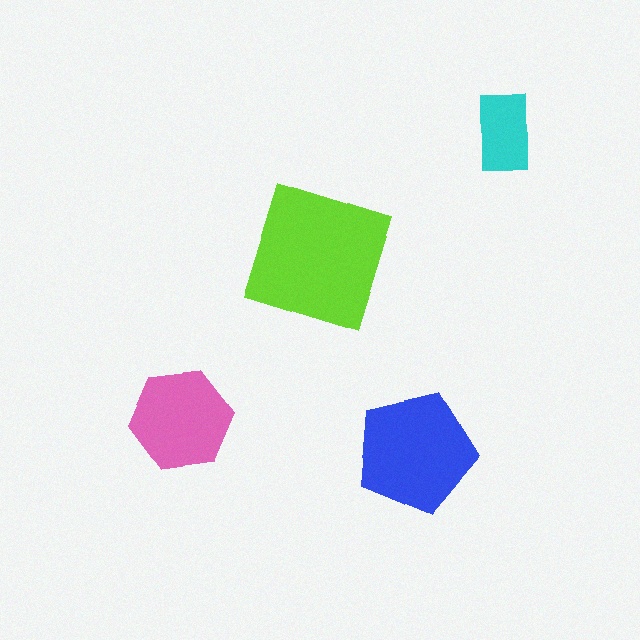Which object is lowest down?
The blue pentagon is bottommost.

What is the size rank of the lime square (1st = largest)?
1st.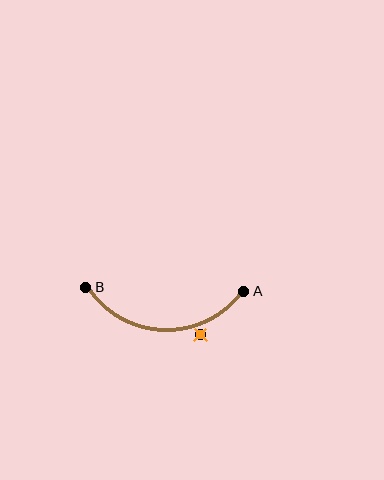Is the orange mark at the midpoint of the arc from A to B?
No — the orange mark does not lie on the arc at all. It sits slightly outside the curve.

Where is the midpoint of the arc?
The arc midpoint is the point on the curve farthest from the straight line joining A and B. It sits below that line.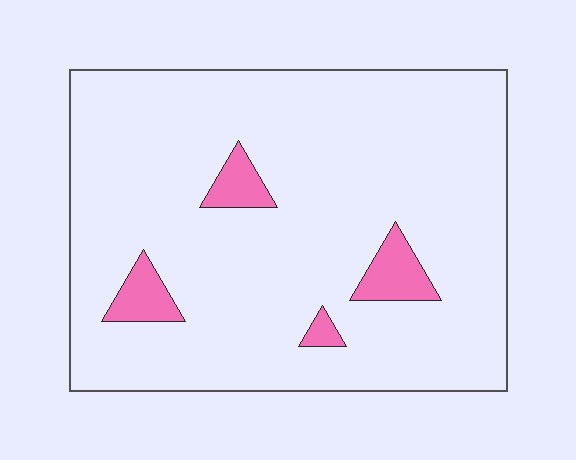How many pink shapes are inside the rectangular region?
4.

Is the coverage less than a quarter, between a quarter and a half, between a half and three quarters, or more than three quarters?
Less than a quarter.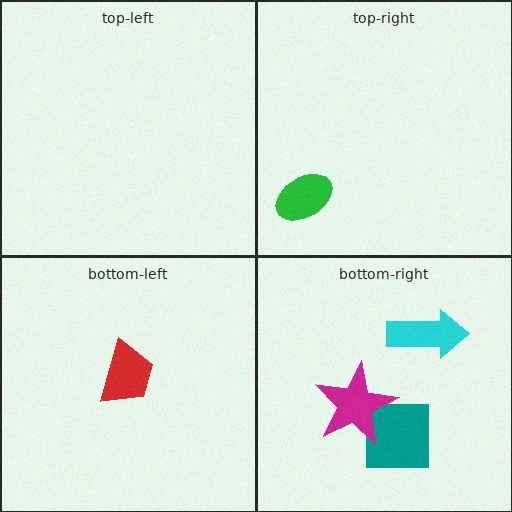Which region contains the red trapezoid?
The bottom-left region.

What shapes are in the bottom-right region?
The teal square, the cyan arrow, the magenta star.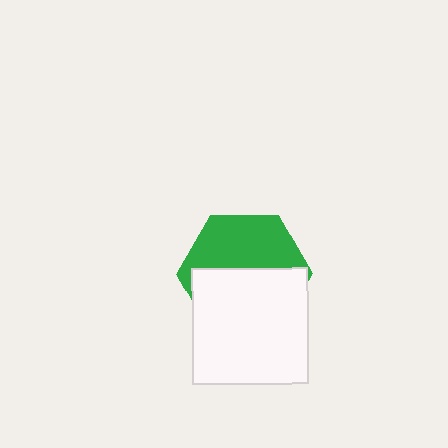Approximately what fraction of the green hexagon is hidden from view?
Roughly 55% of the green hexagon is hidden behind the white rectangle.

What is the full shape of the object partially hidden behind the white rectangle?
The partially hidden object is a green hexagon.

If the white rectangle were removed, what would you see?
You would see the complete green hexagon.